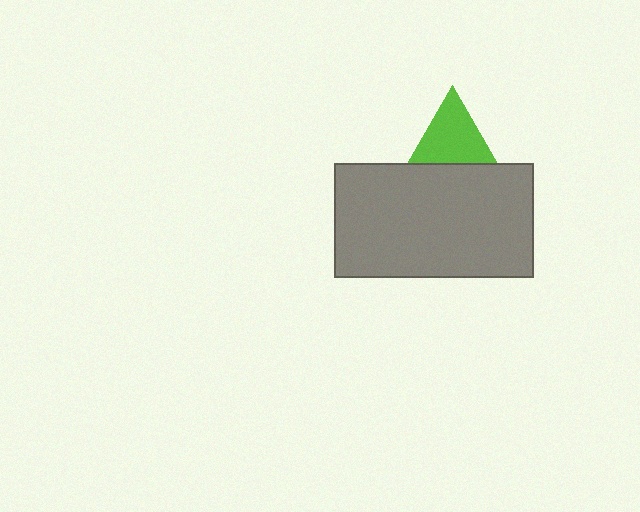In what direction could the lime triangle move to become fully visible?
The lime triangle could move up. That would shift it out from behind the gray rectangle entirely.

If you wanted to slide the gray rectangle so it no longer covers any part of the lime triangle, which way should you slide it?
Slide it down — that is the most direct way to separate the two shapes.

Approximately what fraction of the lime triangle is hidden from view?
Roughly 39% of the lime triangle is hidden behind the gray rectangle.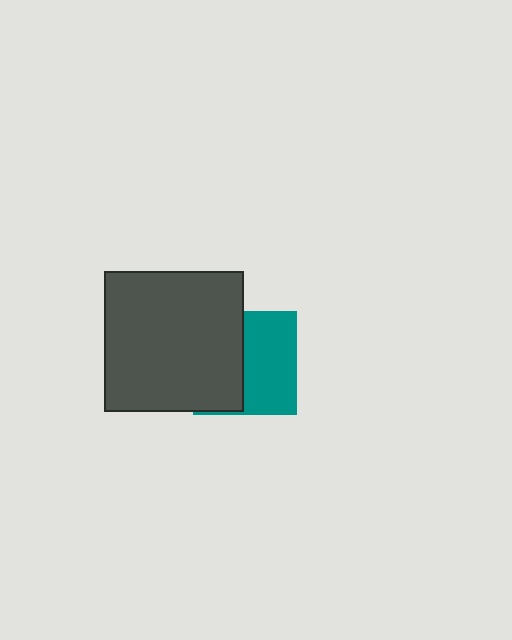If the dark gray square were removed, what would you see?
You would see the complete teal square.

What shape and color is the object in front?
The object in front is a dark gray square.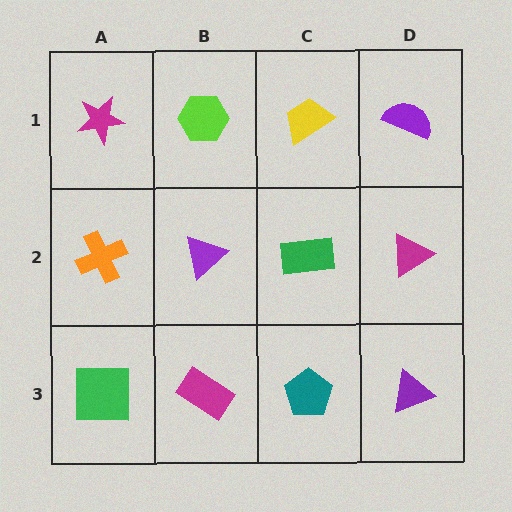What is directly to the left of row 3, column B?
A green square.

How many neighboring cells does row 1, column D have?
2.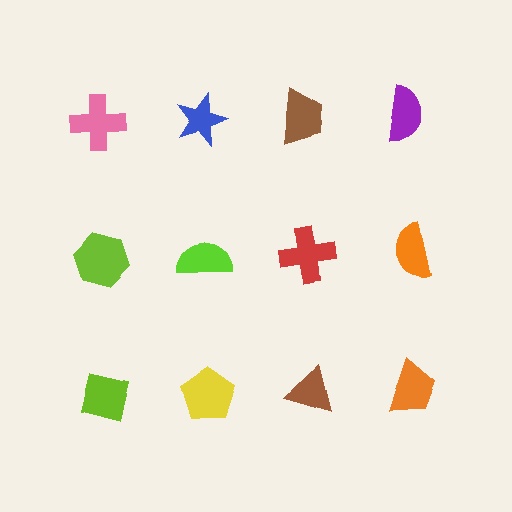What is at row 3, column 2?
A yellow pentagon.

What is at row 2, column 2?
A lime semicircle.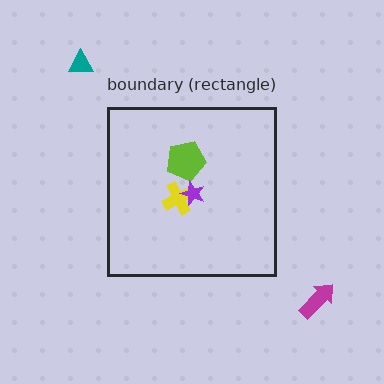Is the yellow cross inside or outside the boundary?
Inside.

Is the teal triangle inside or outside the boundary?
Outside.